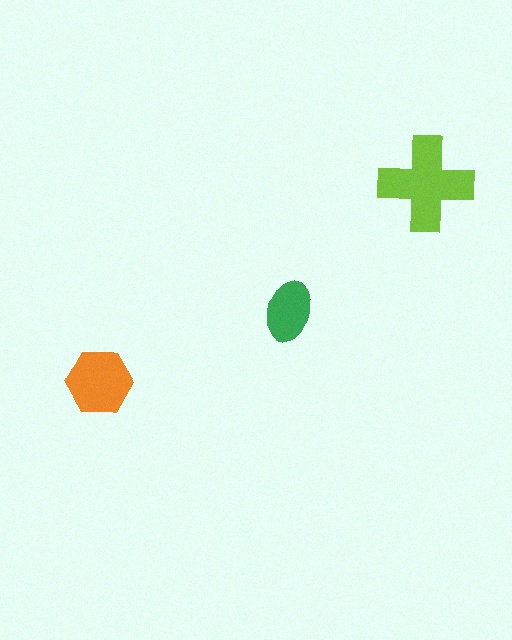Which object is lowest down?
The orange hexagon is bottommost.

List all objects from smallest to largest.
The green ellipse, the orange hexagon, the lime cross.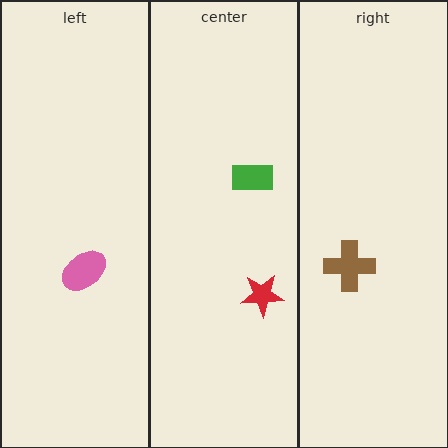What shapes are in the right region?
The brown cross.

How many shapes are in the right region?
1.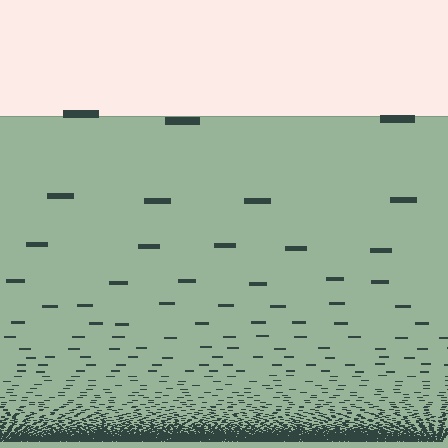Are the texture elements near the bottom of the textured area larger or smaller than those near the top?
Smaller. The gradient is inverted — elements near the bottom are smaller and denser.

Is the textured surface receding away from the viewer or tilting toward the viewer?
The surface appears to tilt toward the viewer. Texture elements get larger and sparser toward the top.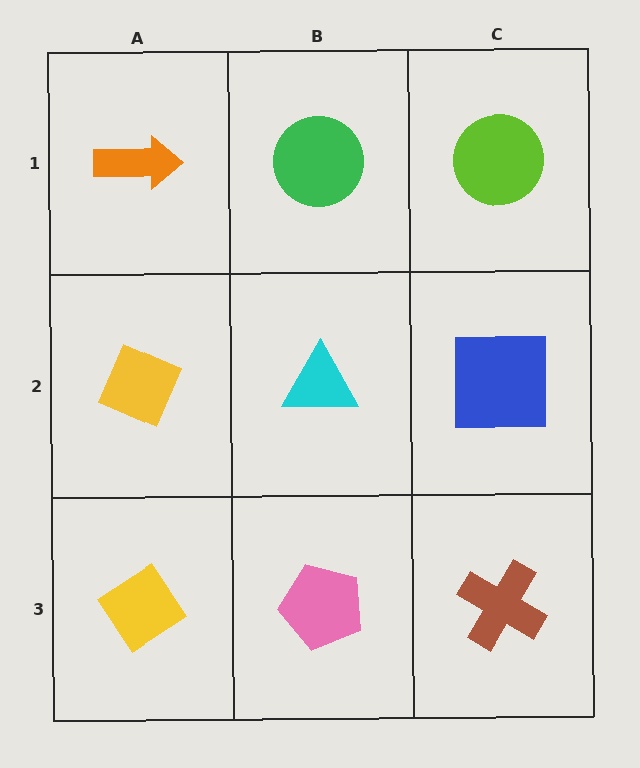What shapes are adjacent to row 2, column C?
A lime circle (row 1, column C), a brown cross (row 3, column C), a cyan triangle (row 2, column B).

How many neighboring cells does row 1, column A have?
2.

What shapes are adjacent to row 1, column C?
A blue square (row 2, column C), a green circle (row 1, column B).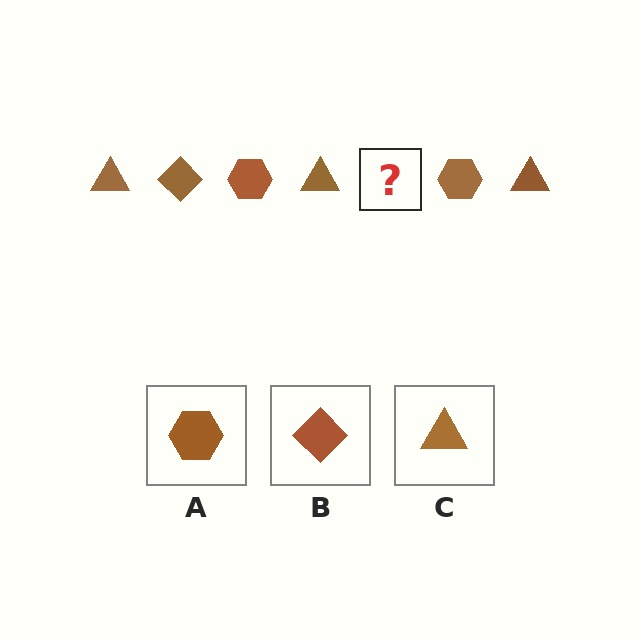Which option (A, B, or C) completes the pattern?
B.